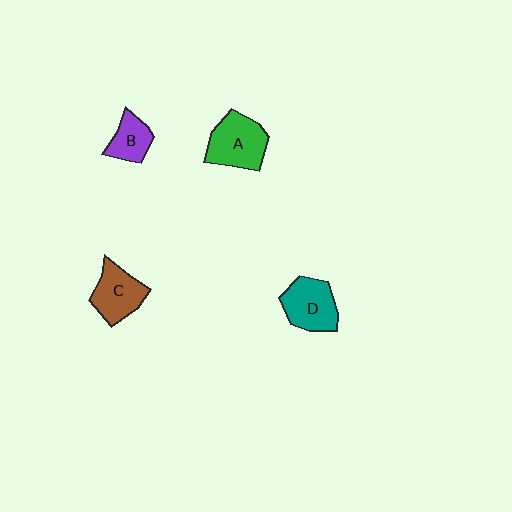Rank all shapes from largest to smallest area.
From largest to smallest: A (green), D (teal), C (brown), B (purple).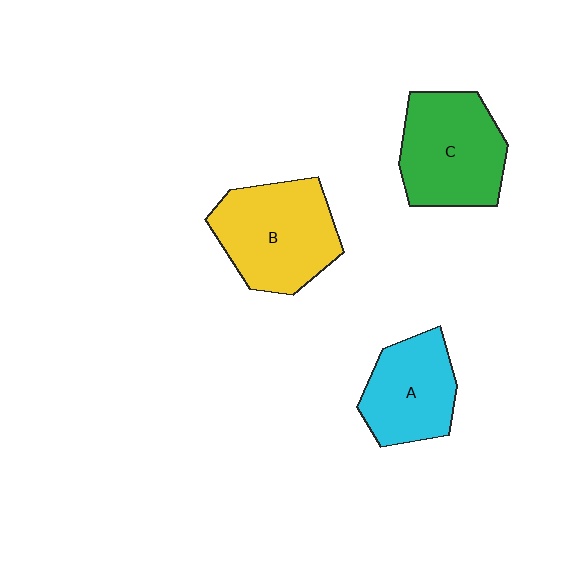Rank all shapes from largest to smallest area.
From largest to smallest: B (yellow), C (green), A (cyan).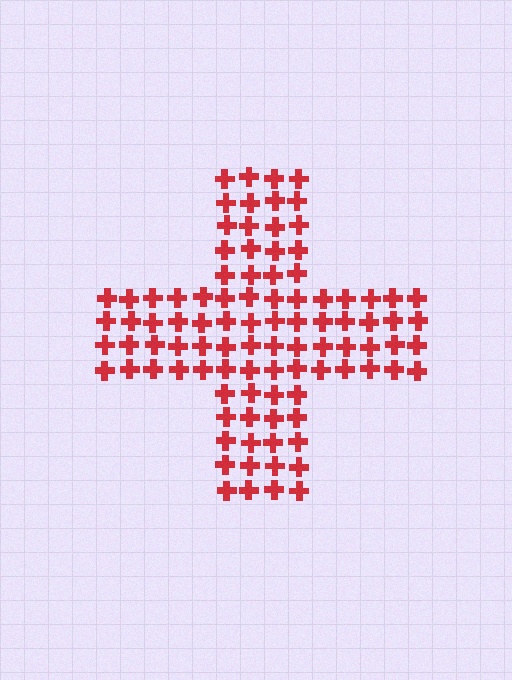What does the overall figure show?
The overall figure shows a cross.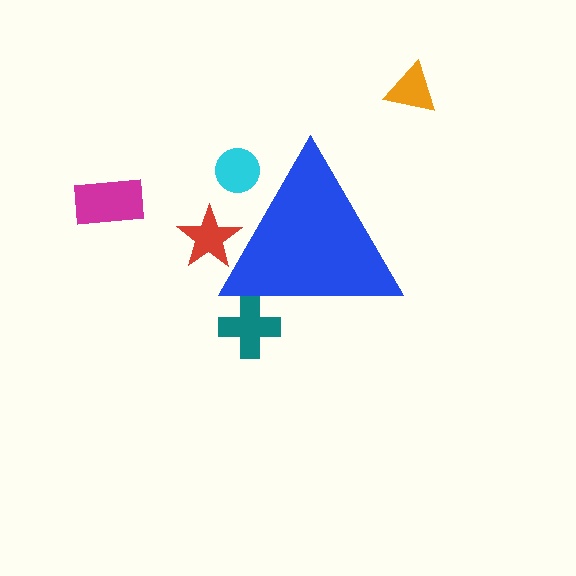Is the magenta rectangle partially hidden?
No, the magenta rectangle is fully visible.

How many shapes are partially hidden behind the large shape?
3 shapes are partially hidden.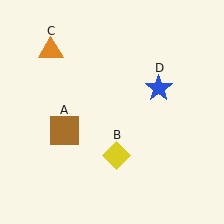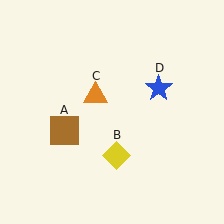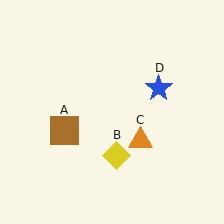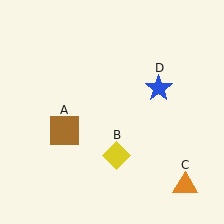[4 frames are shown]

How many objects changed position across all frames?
1 object changed position: orange triangle (object C).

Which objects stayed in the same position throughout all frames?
Brown square (object A) and yellow diamond (object B) and blue star (object D) remained stationary.